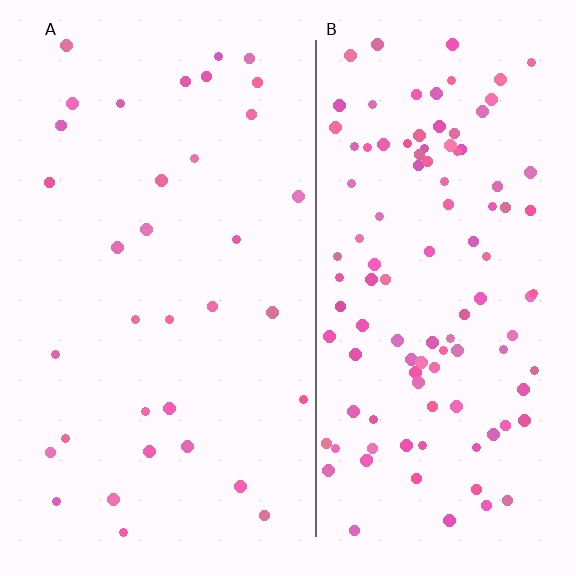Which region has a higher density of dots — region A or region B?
B (the right).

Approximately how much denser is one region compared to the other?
Approximately 3.2× — region B over region A.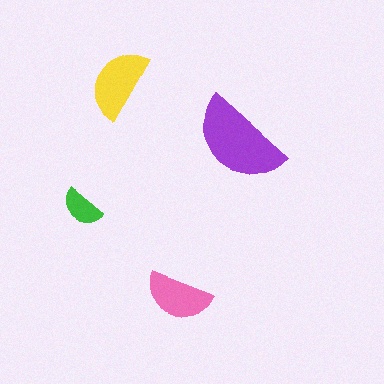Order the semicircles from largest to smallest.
the purple one, the yellow one, the pink one, the green one.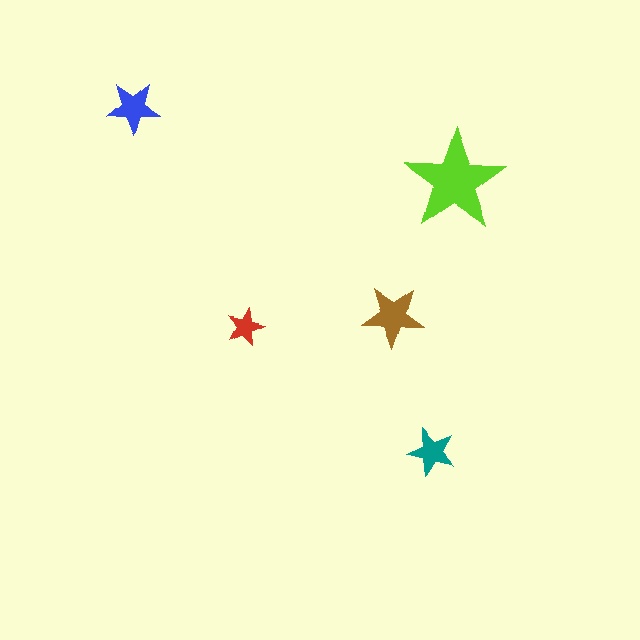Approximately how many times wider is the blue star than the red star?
About 1.5 times wider.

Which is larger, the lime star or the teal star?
The lime one.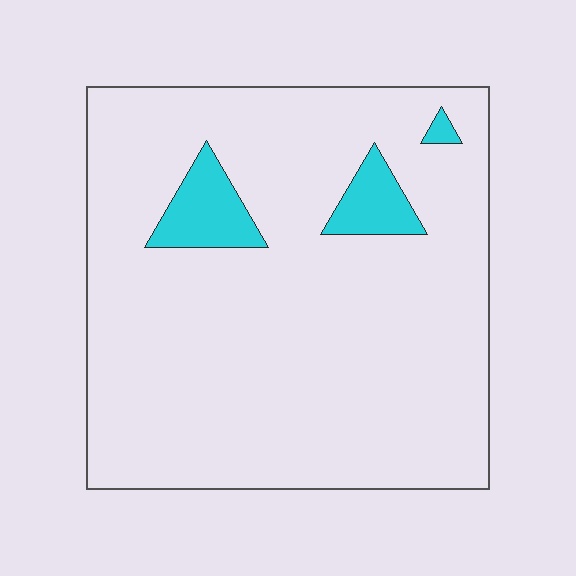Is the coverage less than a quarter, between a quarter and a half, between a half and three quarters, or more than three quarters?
Less than a quarter.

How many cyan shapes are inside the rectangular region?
3.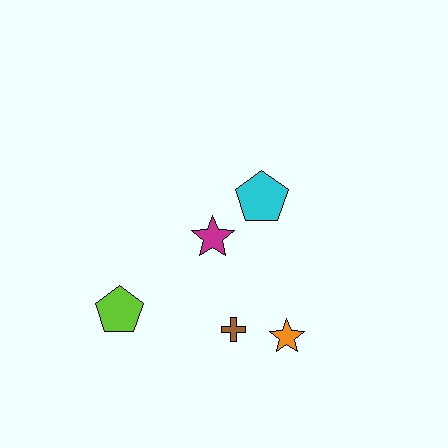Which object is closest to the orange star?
The brown cross is closest to the orange star.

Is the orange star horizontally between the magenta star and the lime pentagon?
No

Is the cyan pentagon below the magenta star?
No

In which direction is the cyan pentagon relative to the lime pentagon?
The cyan pentagon is to the right of the lime pentagon.